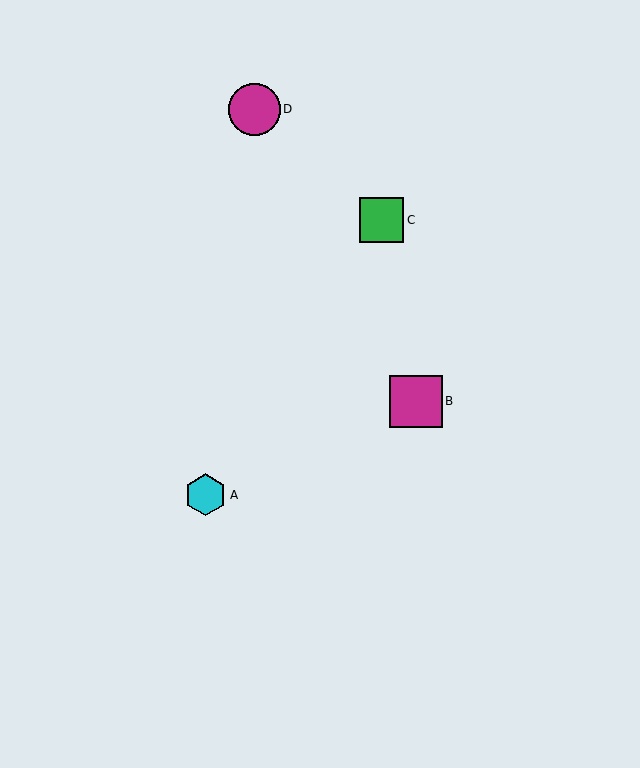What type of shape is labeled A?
Shape A is a cyan hexagon.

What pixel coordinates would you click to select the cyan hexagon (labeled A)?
Click at (206, 495) to select the cyan hexagon A.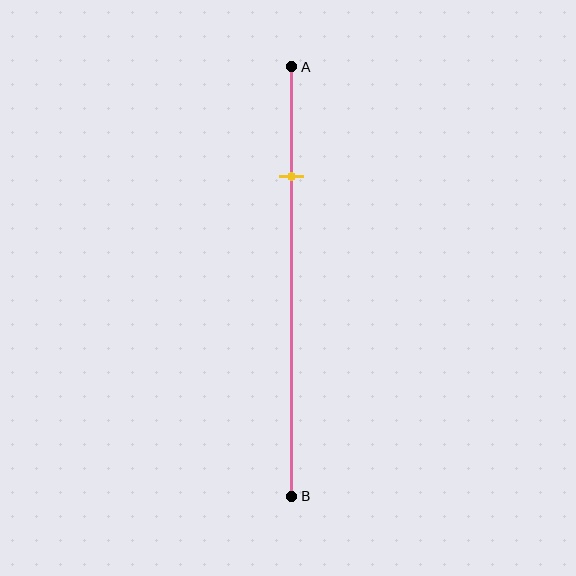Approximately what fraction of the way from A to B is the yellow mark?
The yellow mark is approximately 25% of the way from A to B.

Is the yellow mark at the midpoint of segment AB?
No, the mark is at about 25% from A, not at the 50% midpoint.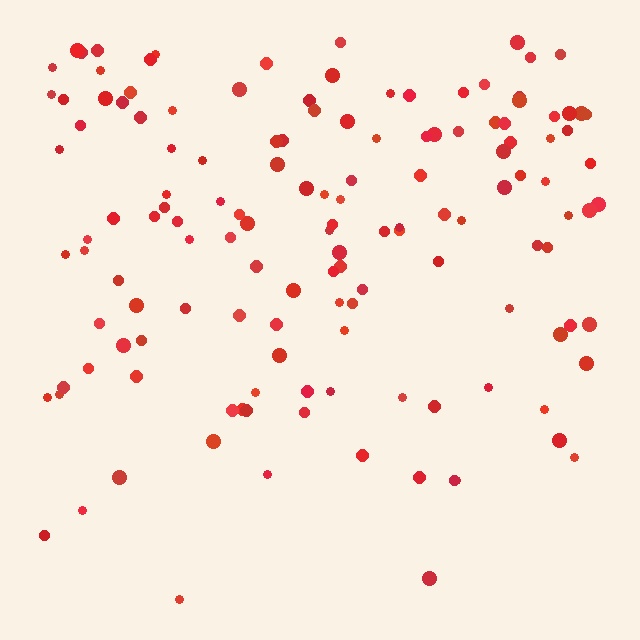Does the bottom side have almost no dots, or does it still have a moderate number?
Still a moderate number, just noticeably fewer than the top.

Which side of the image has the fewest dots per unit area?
The bottom.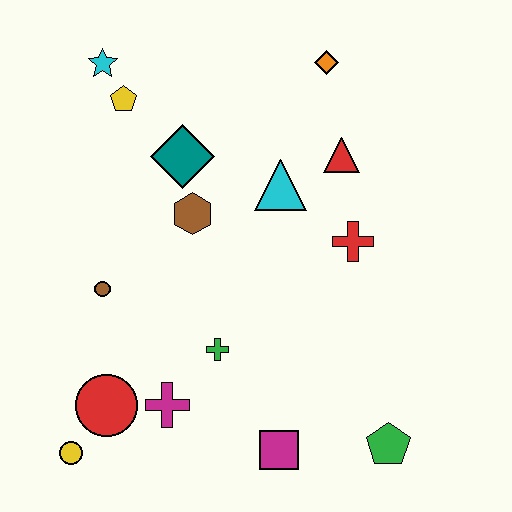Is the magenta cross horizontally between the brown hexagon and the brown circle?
Yes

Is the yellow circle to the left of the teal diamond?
Yes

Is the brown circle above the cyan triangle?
No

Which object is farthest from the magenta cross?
The orange diamond is farthest from the magenta cross.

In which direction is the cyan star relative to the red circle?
The cyan star is above the red circle.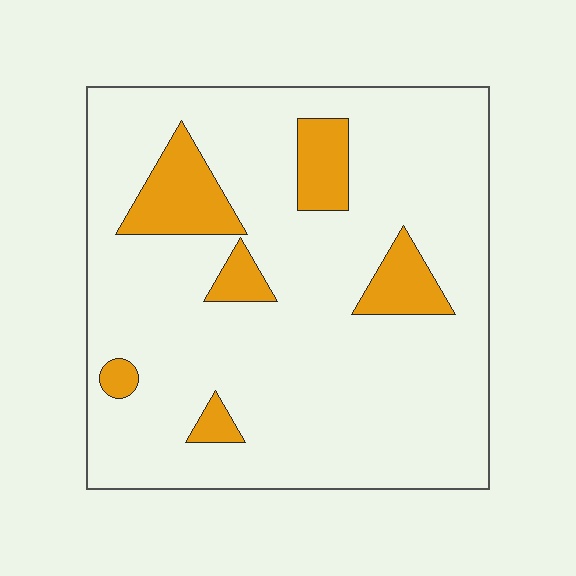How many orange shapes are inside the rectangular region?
6.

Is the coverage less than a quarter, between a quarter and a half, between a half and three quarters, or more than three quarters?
Less than a quarter.